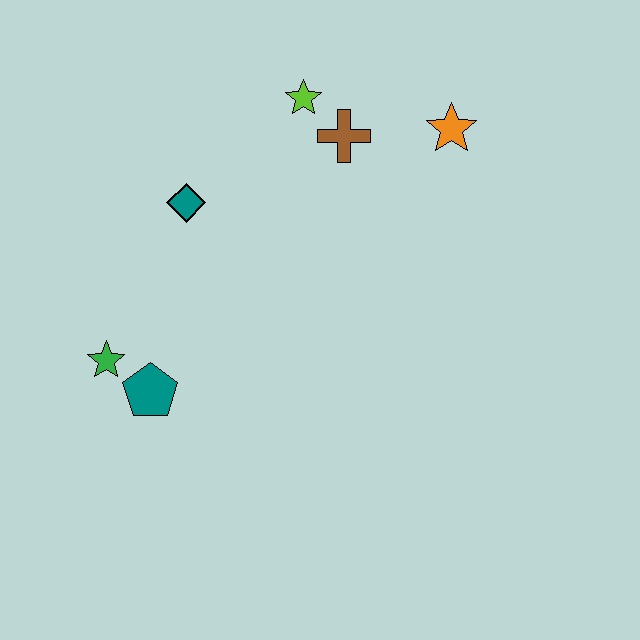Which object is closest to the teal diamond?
The lime star is closest to the teal diamond.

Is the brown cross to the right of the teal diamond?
Yes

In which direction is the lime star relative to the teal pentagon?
The lime star is above the teal pentagon.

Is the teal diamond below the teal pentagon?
No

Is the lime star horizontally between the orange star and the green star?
Yes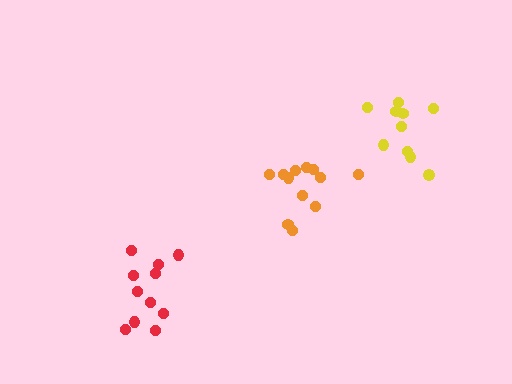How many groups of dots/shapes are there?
There are 3 groups.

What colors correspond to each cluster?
The clusters are colored: red, orange, yellow.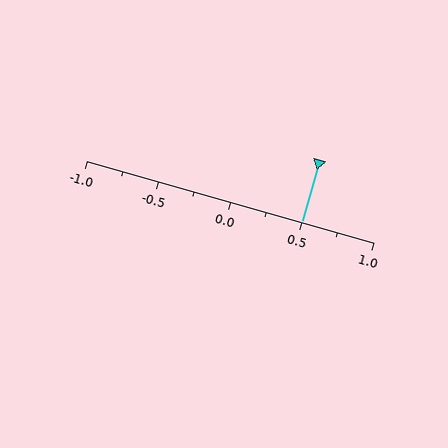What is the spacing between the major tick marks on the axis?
The major ticks are spaced 0.5 apart.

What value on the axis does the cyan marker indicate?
The marker indicates approximately 0.5.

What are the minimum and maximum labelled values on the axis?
The axis runs from -1.0 to 1.0.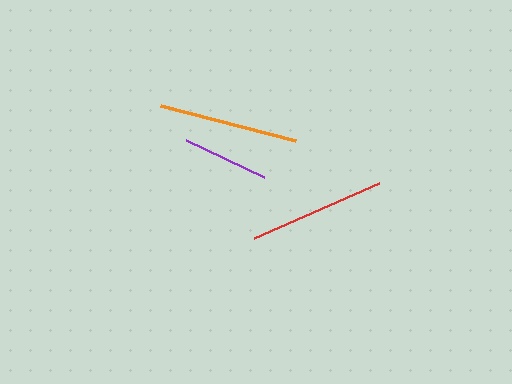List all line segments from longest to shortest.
From longest to shortest: orange, red, purple.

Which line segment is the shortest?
The purple line is the shortest at approximately 86 pixels.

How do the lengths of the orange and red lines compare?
The orange and red lines are approximately the same length.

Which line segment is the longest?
The orange line is the longest at approximately 139 pixels.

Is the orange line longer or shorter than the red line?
The orange line is longer than the red line.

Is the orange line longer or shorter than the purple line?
The orange line is longer than the purple line.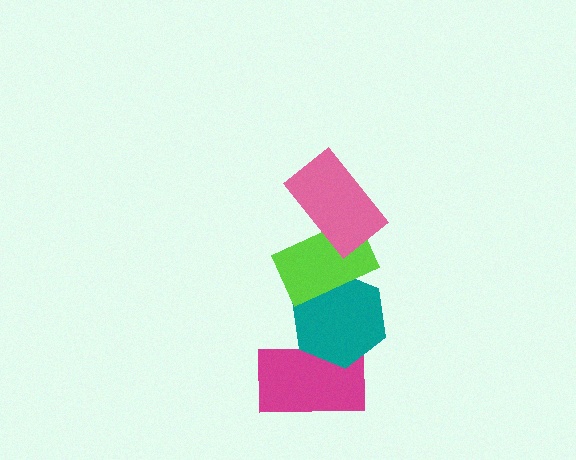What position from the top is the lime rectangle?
The lime rectangle is 2nd from the top.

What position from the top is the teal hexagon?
The teal hexagon is 3rd from the top.